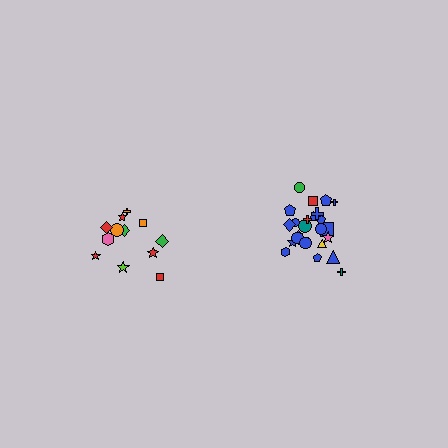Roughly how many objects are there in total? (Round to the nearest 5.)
Roughly 35 objects in total.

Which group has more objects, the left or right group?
The right group.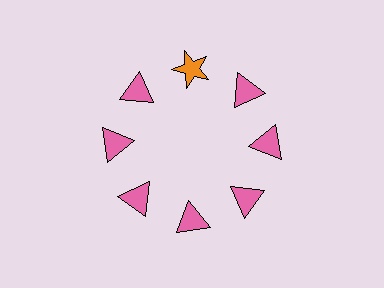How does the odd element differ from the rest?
It differs in both color (orange instead of pink) and shape (star instead of triangle).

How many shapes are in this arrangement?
There are 8 shapes arranged in a ring pattern.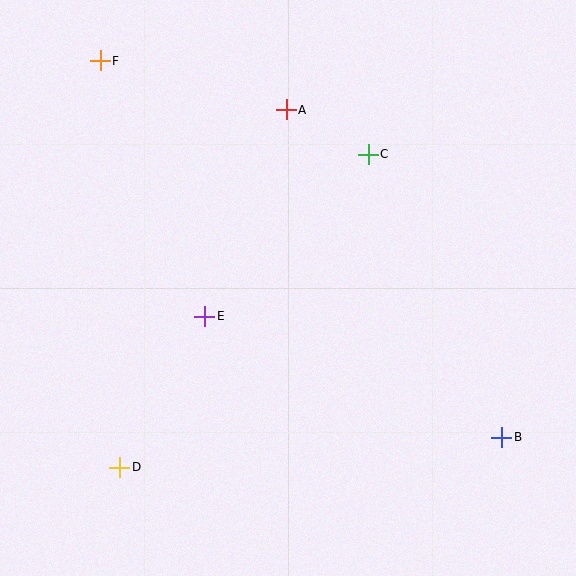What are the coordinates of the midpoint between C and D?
The midpoint between C and D is at (244, 311).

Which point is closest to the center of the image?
Point E at (205, 316) is closest to the center.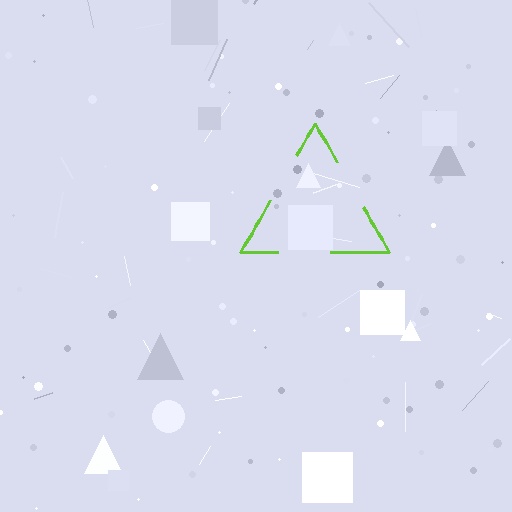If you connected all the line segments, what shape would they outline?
They would outline a triangle.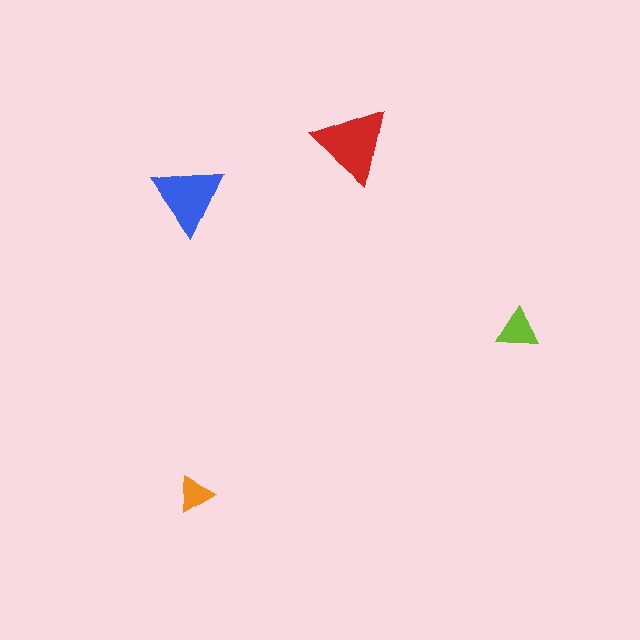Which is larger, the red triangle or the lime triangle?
The red one.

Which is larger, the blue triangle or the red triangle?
The red one.